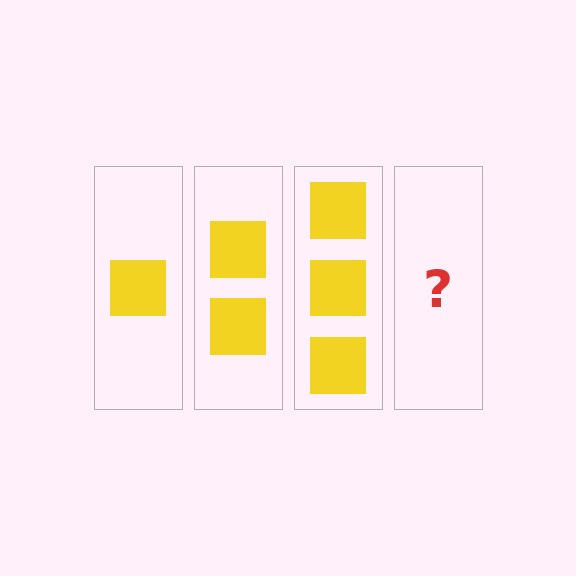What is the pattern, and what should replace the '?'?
The pattern is that each step adds one more square. The '?' should be 4 squares.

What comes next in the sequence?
The next element should be 4 squares.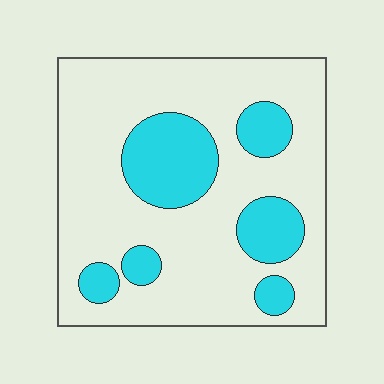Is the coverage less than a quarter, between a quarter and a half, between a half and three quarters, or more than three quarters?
Less than a quarter.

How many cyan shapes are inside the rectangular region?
6.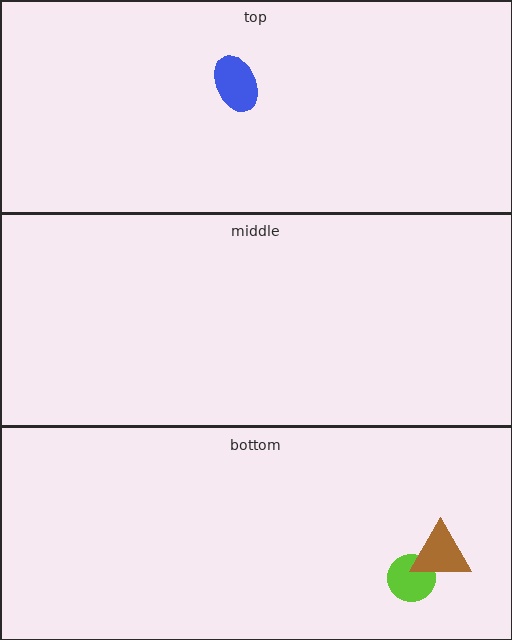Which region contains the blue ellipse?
The top region.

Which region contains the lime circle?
The bottom region.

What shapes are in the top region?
The blue ellipse.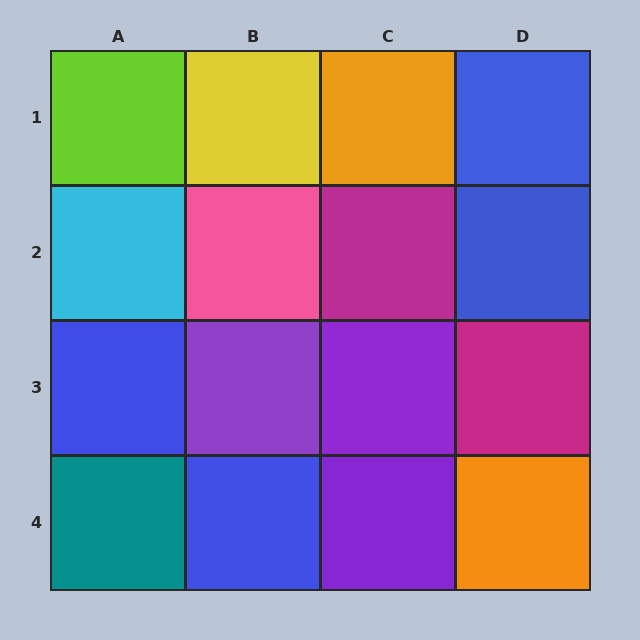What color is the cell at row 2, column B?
Pink.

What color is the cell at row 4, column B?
Blue.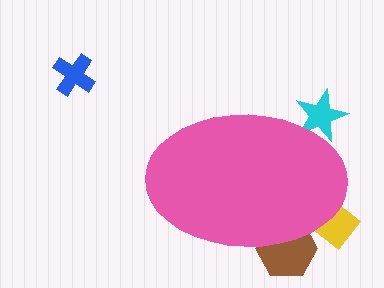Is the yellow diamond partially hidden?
Yes, the yellow diamond is partially hidden behind the pink ellipse.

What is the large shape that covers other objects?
A pink ellipse.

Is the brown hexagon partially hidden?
Yes, the brown hexagon is partially hidden behind the pink ellipse.